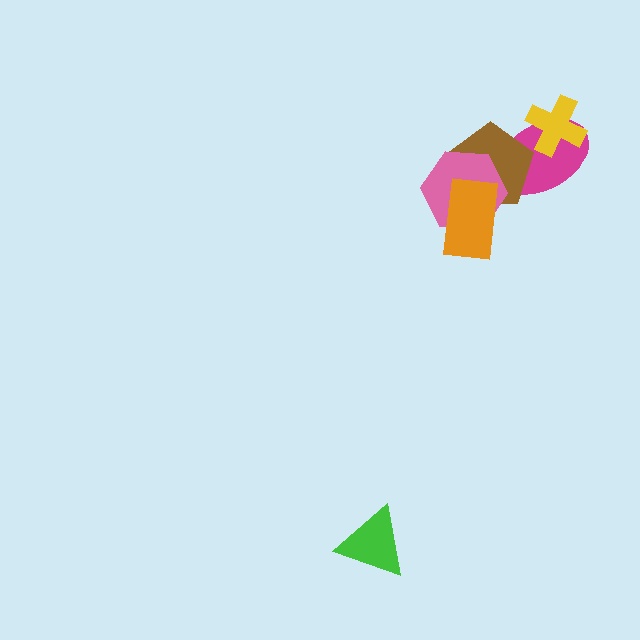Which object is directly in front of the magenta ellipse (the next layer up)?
The yellow cross is directly in front of the magenta ellipse.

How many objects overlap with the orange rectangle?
2 objects overlap with the orange rectangle.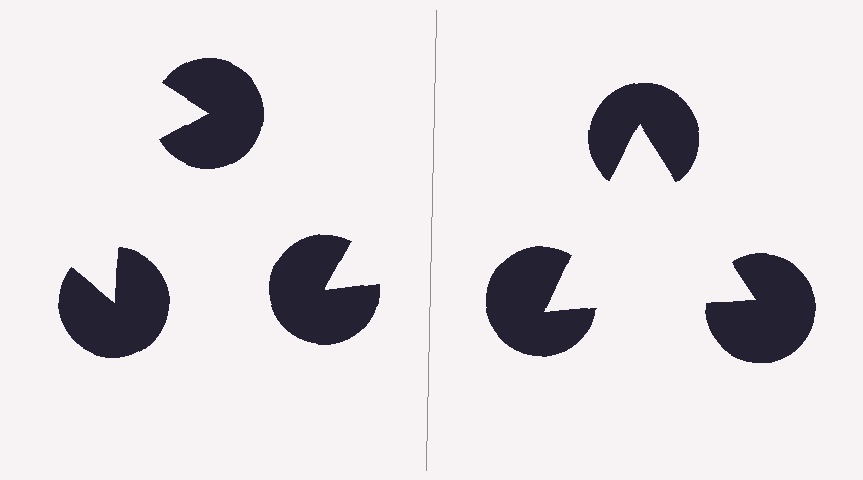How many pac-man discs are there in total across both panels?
6 — 3 on each side.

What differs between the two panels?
The pac-man discs are positioned identically on both sides; only the wedge orientations differ. On the right they align to a triangle; on the left they are misaligned.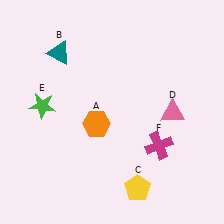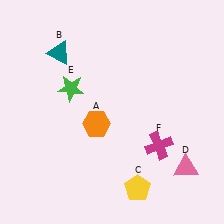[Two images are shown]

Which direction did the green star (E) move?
The green star (E) moved right.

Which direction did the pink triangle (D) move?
The pink triangle (D) moved down.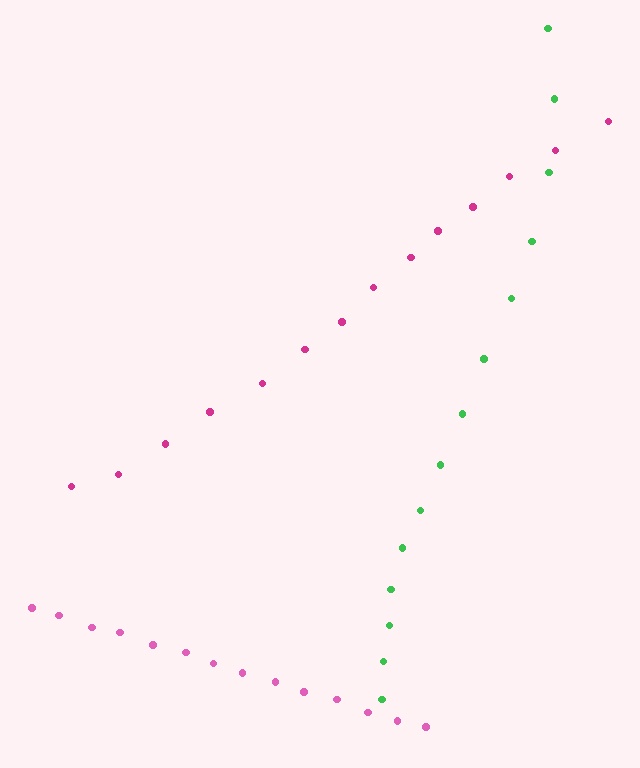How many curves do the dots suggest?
There are 3 distinct paths.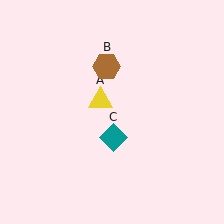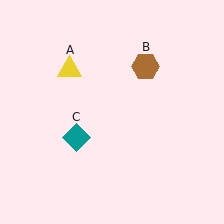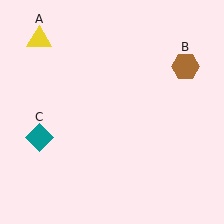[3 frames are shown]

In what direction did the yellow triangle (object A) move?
The yellow triangle (object A) moved up and to the left.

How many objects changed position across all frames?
3 objects changed position: yellow triangle (object A), brown hexagon (object B), teal diamond (object C).